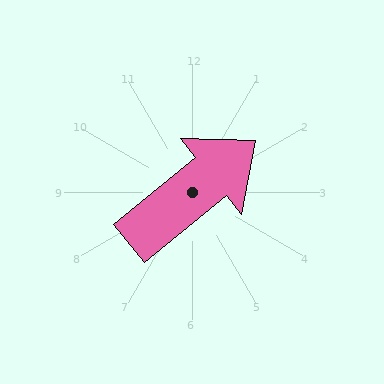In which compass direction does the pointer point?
Northeast.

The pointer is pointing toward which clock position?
Roughly 2 o'clock.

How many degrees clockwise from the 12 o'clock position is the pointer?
Approximately 51 degrees.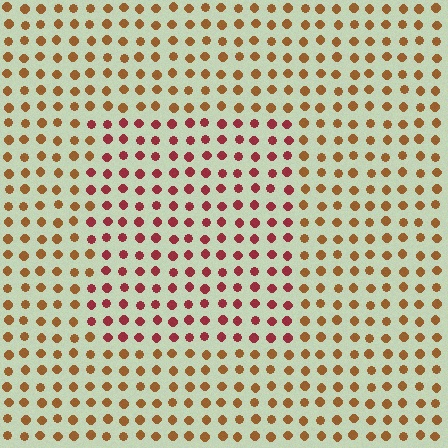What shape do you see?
I see a rectangle.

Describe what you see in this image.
The image is filled with small brown elements in a uniform arrangement. A rectangle-shaped region is visible where the elements are tinted to a slightly different hue, forming a subtle color boundary.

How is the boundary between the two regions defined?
The boundary is defined purely by a slight shift in hue (about 37 degrees). Spacing, size, and orientation are identical on both sides.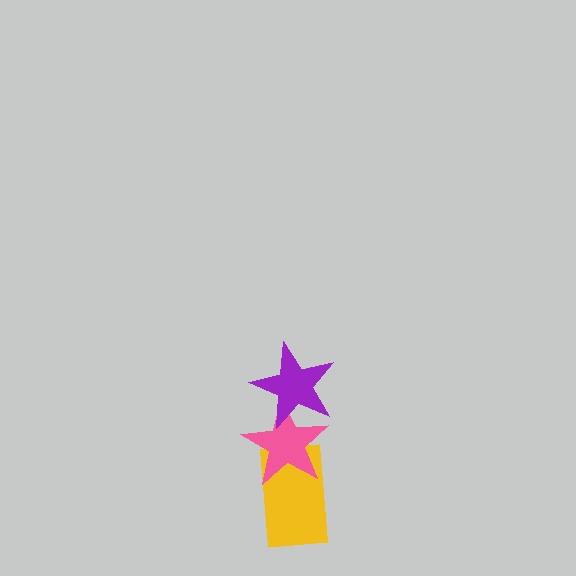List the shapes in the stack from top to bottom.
From top to bottom: the purple star, the pink star, the yellow rectangle.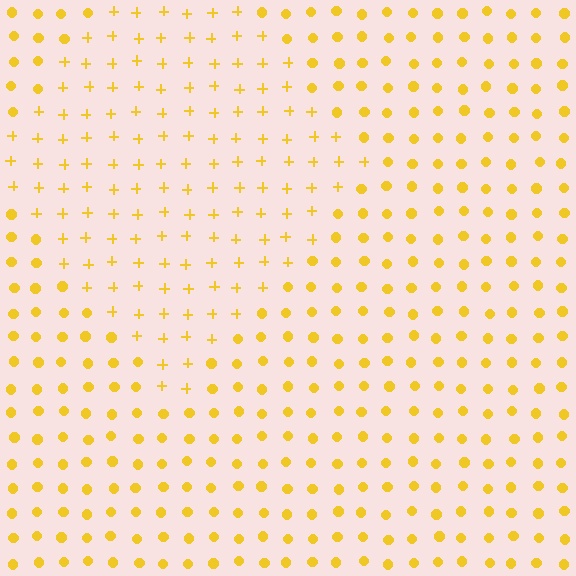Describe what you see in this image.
The image is filled with small yellow elements arranged in a uniform grid. A diamond-shaped region contains plus signs, while the surrounding area contains circles. The boundary is defined purely by the change in element shape.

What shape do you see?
I see a diamond.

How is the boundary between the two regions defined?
The boundary is defined by a change in element shape: plus signs inside vs. circles outside. All elements share the same color and spacing.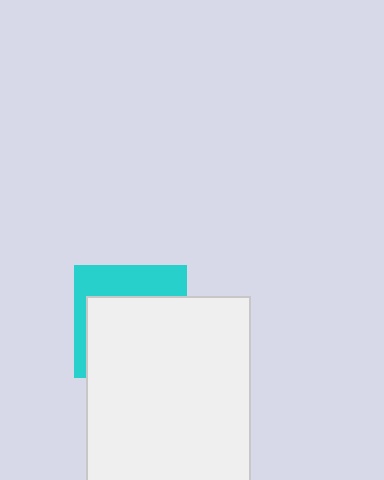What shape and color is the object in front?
The object in front is a white rectangle.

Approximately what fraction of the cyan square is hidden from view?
Roughly 66% of the cyan square is hidden behind the white rectangle.